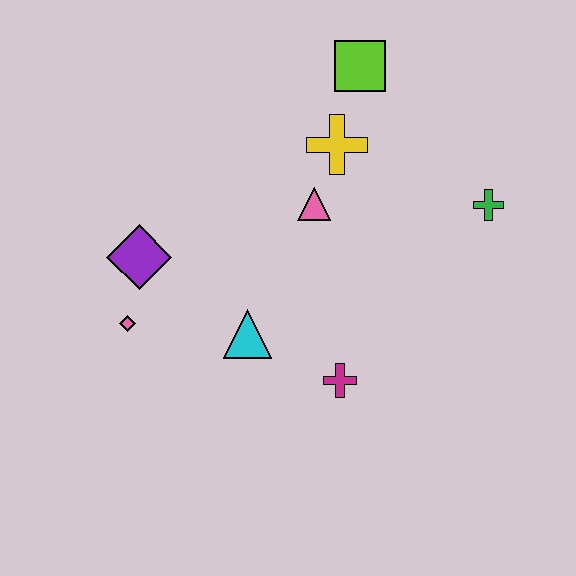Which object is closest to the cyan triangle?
The magenta cross is closest to the cyan triangle.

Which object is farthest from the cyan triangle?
The lime square is farthest from the cyan triangle.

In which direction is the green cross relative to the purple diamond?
The green cross is to the right of the purple diamond.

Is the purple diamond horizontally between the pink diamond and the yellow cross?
Yes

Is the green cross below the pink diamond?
No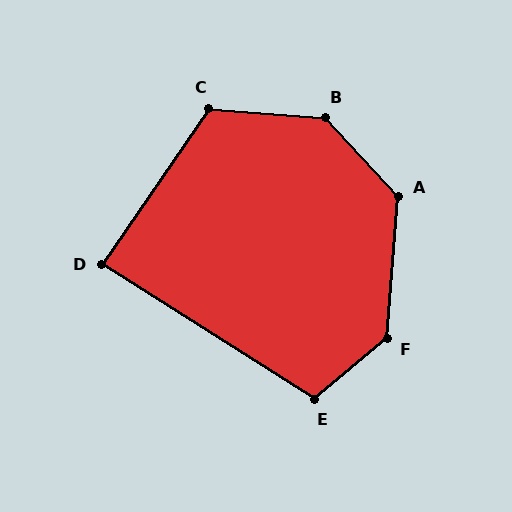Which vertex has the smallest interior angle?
D, at approximately 88 degrees.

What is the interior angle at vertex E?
Approximately 107 degrees (obtuse).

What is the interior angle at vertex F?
Approximately 135 degrees (obtuse).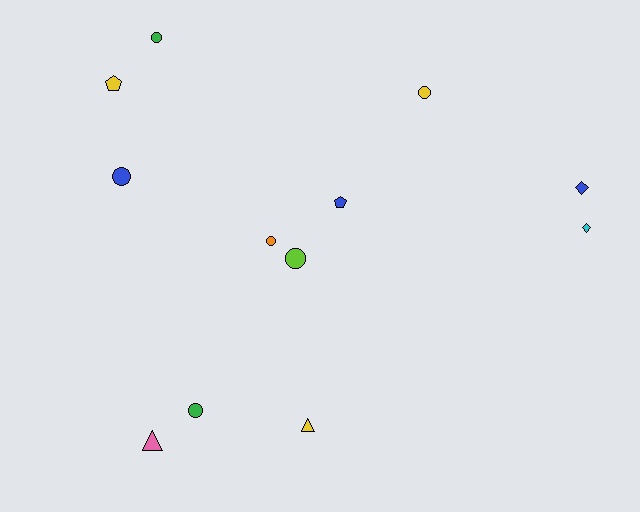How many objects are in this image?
There are 12 objects.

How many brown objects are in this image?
There are no brown objects.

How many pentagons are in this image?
There are 2 pentagons.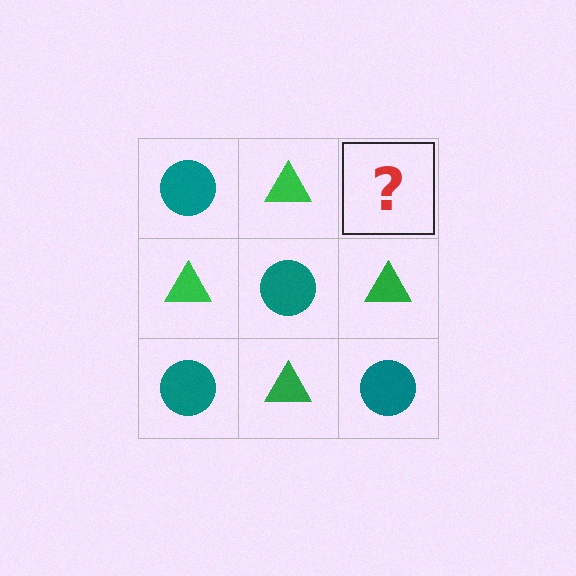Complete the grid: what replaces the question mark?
The question mark should be replaced with a teal circle.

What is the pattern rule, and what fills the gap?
The rule is that it alternates teal circle and green triangle in a checkerboard pattern. The gap should be filled with a teal circle.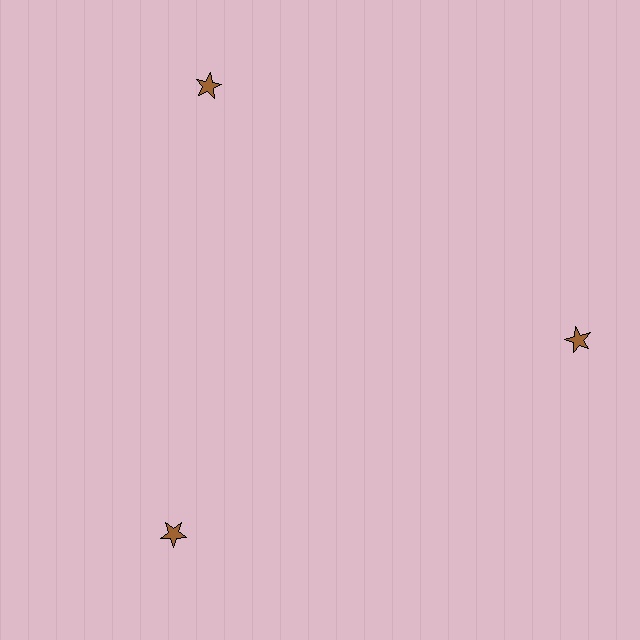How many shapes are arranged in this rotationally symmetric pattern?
There are 3 shapes, arranged in 3 groups of 1.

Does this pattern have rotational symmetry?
Yes, this pattern has 3-fold rotational symmetry. It looks the same after rotating 120 degrees around the center.